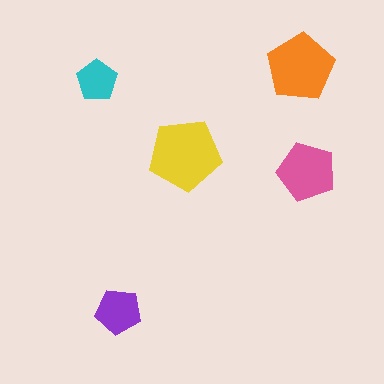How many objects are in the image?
There are 5 objects in the image.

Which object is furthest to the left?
The cyan pentagon is leftmost.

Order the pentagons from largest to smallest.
the yellow one, the orange one, the pink one, the purple one, the cyan one.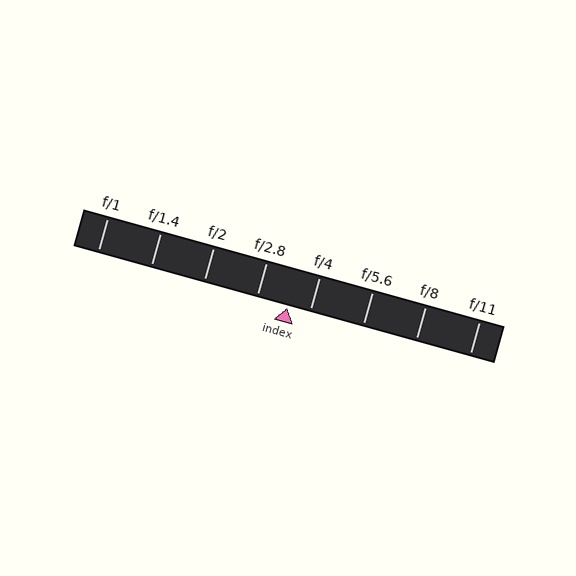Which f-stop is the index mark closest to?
The index mark is closest to f/4.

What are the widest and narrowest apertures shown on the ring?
The widest aperture shown is f/1 and the narrowest is f/11.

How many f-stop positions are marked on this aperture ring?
There are 8 f-stop positions marked.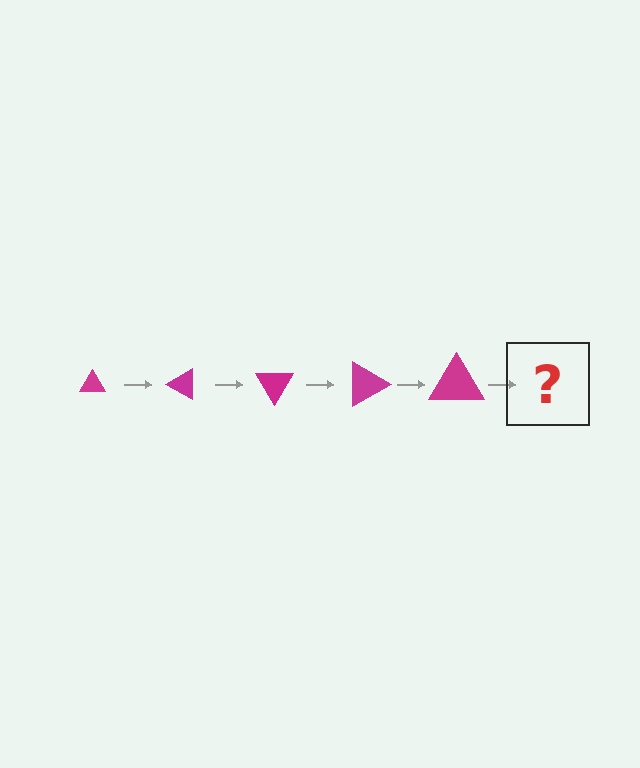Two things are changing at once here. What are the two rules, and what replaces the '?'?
The two rules are that the triangle grows larger each step and it rotates 30 degrees each step. The '?' should be a triangle, larger than the previous one and rotated 150 degrees from the start.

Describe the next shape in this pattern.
It should be a triangle, larger than the previous one and rotated 150 degrees from the start.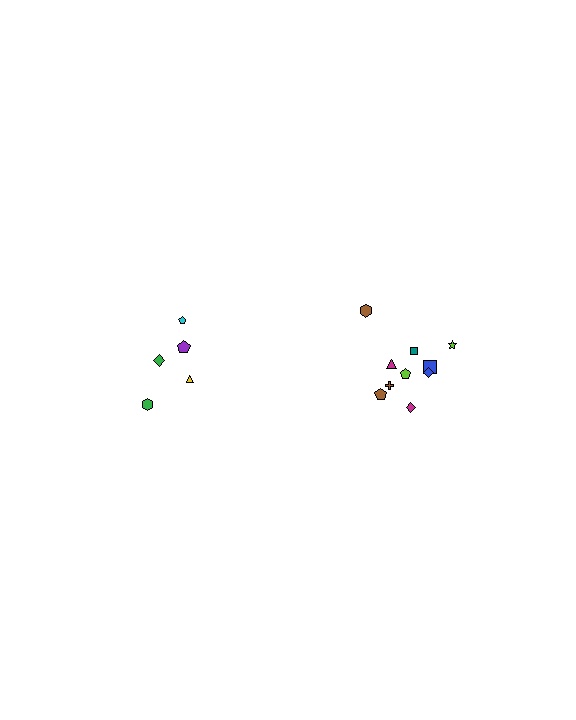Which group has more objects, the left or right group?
The right group.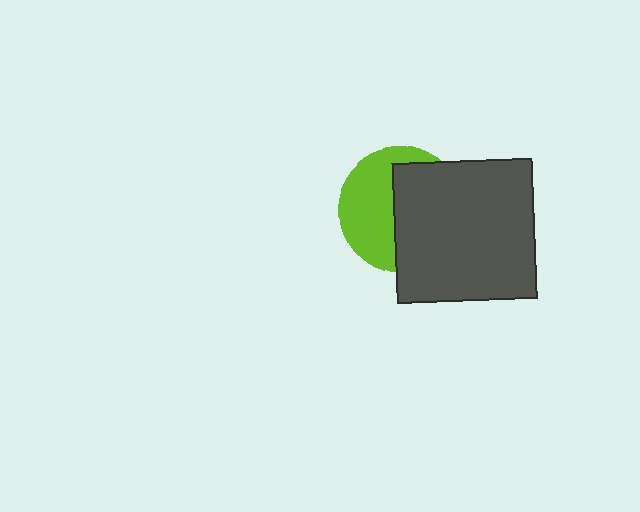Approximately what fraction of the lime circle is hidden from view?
Roughly 53% of the lime circle is hidden behind the dark gray square.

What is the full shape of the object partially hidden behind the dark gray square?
The partially hidden object is a lime circle.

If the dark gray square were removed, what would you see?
You would see the complete lime circle.